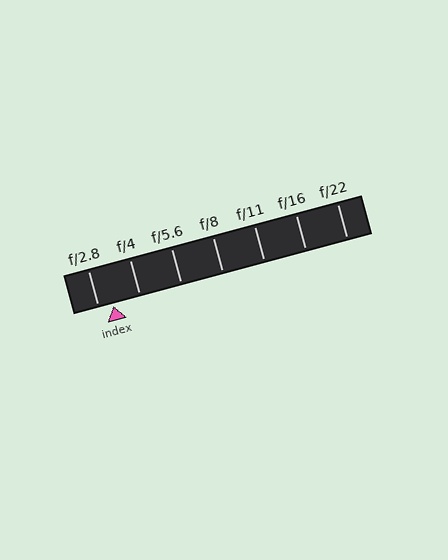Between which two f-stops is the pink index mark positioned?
The index mark is between f/2.8 and f/4.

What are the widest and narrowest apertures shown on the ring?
The widest aperture shown is f/2.8 and the narrowest is f/22.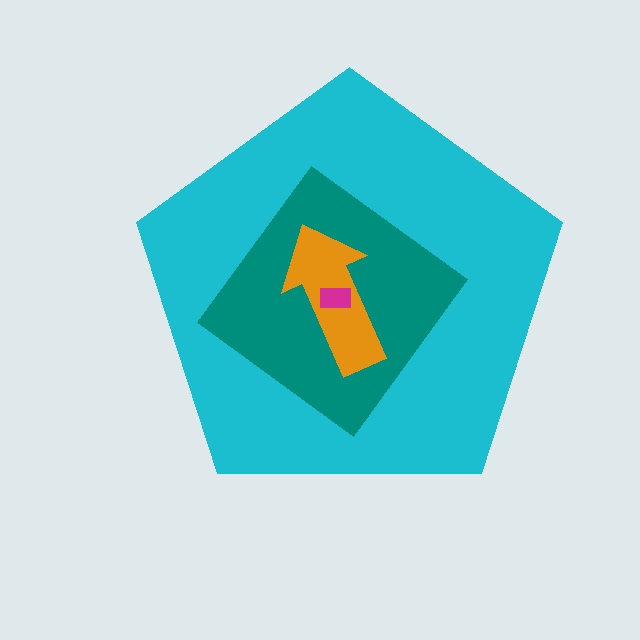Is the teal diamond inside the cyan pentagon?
Yes.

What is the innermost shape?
The magenta rectangle.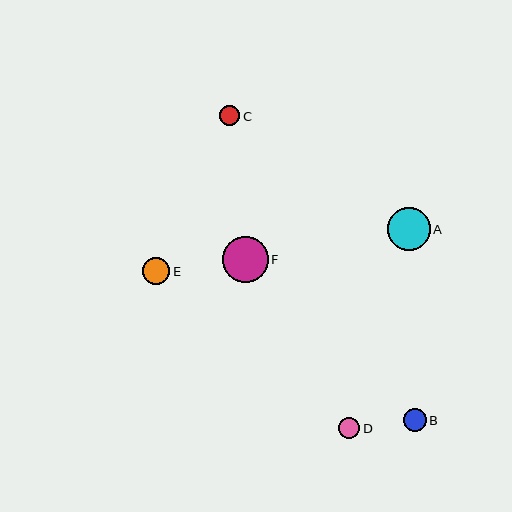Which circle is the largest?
Circle F is the largest with a size of approximately 46 pixels.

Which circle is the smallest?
Circle C is the smallest with a size of approximately 20 pixels.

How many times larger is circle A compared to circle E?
Circle A is approximately 1.6 times the size of circle E.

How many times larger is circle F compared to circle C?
Circle F is approximately 2.3 times the size of circle C.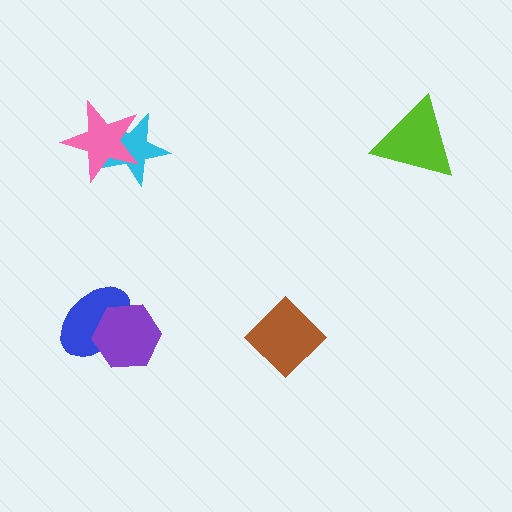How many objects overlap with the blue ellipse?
1 object overlaps with the blue ellipse.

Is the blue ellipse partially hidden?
Yes, it is partially covered by another shape.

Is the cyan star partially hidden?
Yes, it is partially covered by another shape.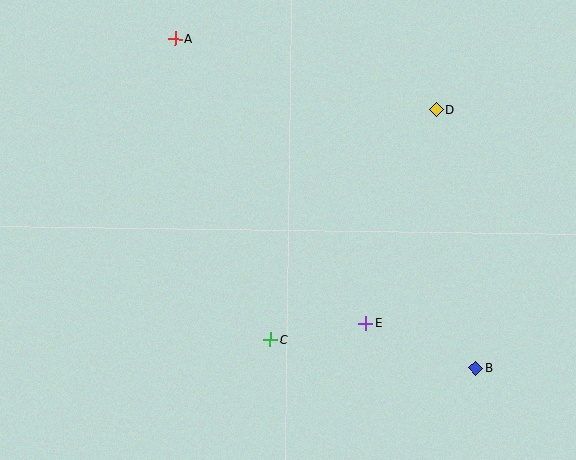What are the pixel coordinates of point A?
Point A is at (175, 39).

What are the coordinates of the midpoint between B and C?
The midpoint between B and C is at (373, 354).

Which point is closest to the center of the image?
Point C at (270, 339) is closest to the center.